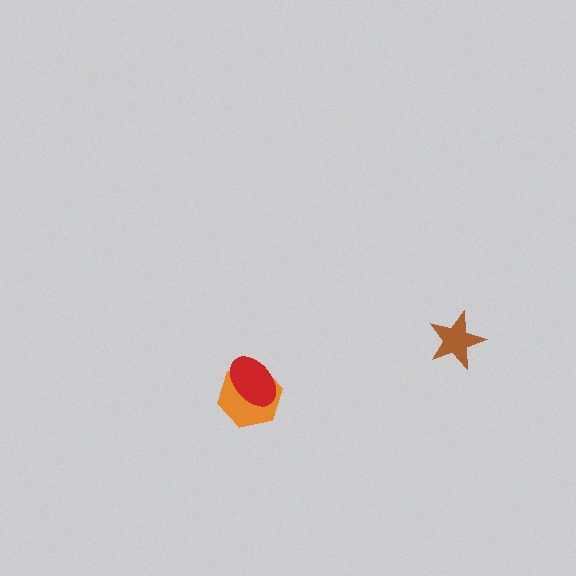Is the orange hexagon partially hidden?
Yes, it is partially covered by another shape.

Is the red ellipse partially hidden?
No, no other shape covers it.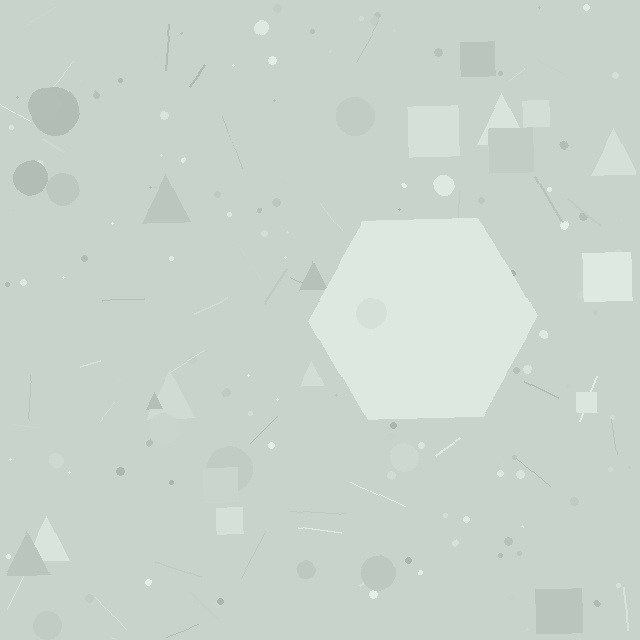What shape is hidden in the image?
A hexagon is hidden in the image.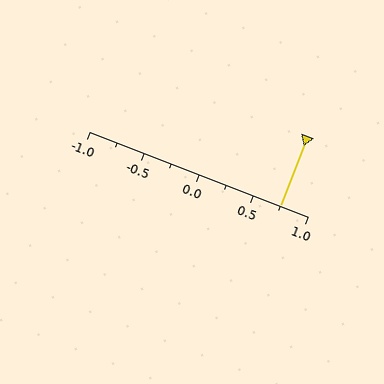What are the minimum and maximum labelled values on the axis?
The axis runs from -1.0 to 1.0.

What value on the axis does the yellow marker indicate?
The marker indicates approximately 0.75.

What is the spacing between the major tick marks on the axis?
The major ticks are spaced 0.5 apart.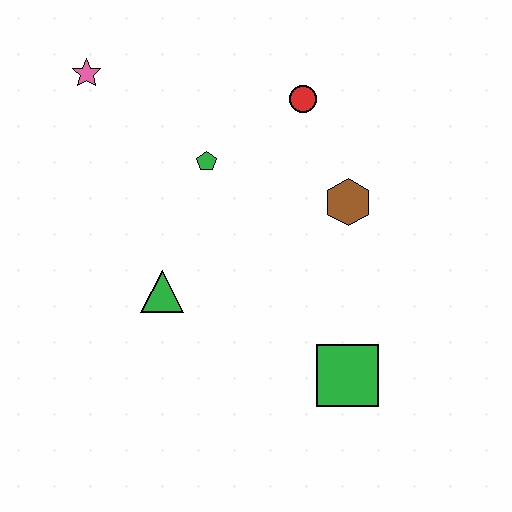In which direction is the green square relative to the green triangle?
The green square is to the right of the green triangle.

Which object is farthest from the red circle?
The green square is farthest from the red circle.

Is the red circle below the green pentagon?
No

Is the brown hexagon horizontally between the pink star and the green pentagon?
No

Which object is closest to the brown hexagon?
The red circle is closest to the brown hexagon.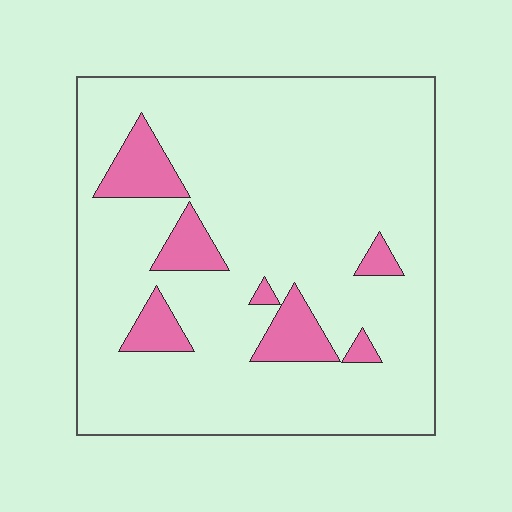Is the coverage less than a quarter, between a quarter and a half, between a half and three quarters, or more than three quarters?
Less than a quarter.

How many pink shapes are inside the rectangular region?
7.